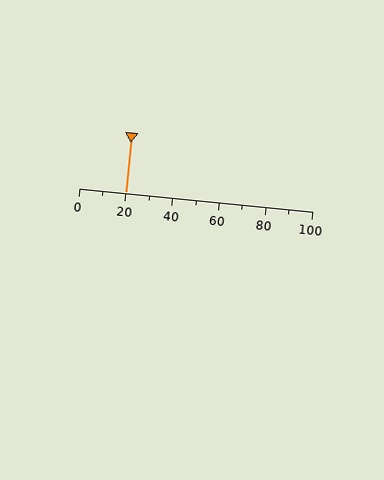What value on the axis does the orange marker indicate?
The marker indicates approximately 20.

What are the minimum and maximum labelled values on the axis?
The axis runs from 0 to 100.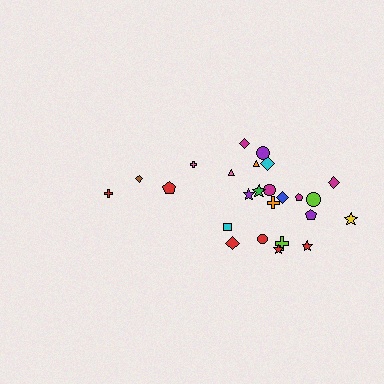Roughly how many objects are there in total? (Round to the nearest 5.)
Roughly 25 objects in total.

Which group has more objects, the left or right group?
The right group.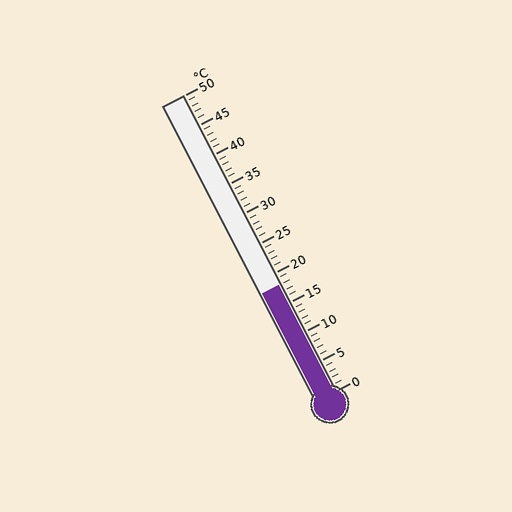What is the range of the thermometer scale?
The thermometer scale ranges from 0°C to 50°C.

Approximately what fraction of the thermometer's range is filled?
The thermometer is filled to approximately 35% of its range.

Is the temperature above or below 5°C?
The temperature is above 5°C.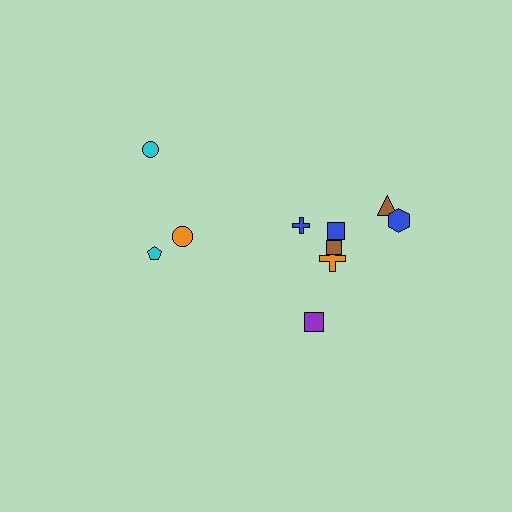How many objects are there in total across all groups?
There are 10 objects.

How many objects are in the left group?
There are 3 objects.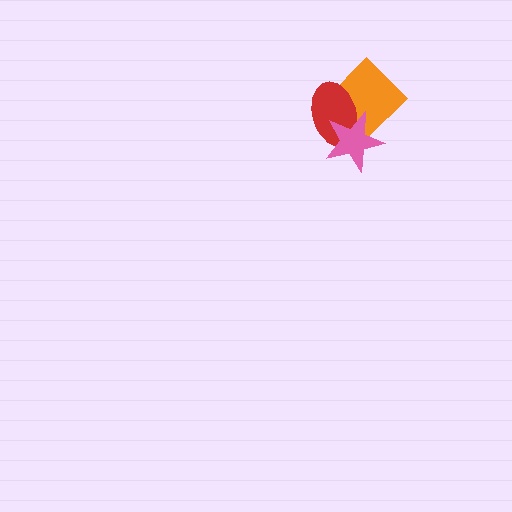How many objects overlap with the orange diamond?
2 objects overlap with the orange diamond.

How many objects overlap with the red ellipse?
2 objects overlap with the red ellipse.